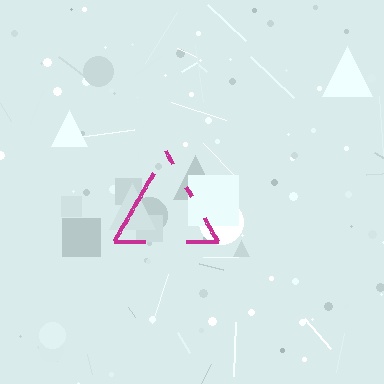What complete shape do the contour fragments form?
The contour fragments form a triangle.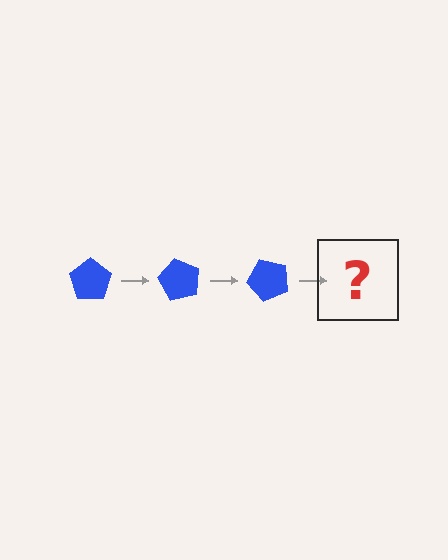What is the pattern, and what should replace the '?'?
The pattern is that the pentagon rotates 60 degrees each step. The '?' should be a blue pentagon rotated 180 degrees.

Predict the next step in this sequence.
The next step is a blue pentagon rotated 180 degrees.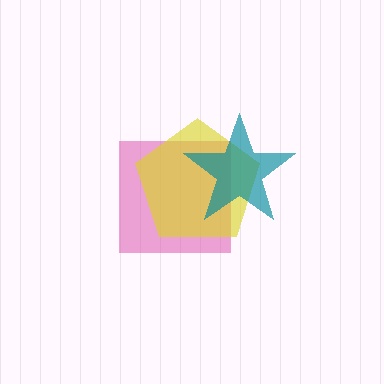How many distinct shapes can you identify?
There are 3 distinct shapes: a pink square, a yellow pentagon, a teal star.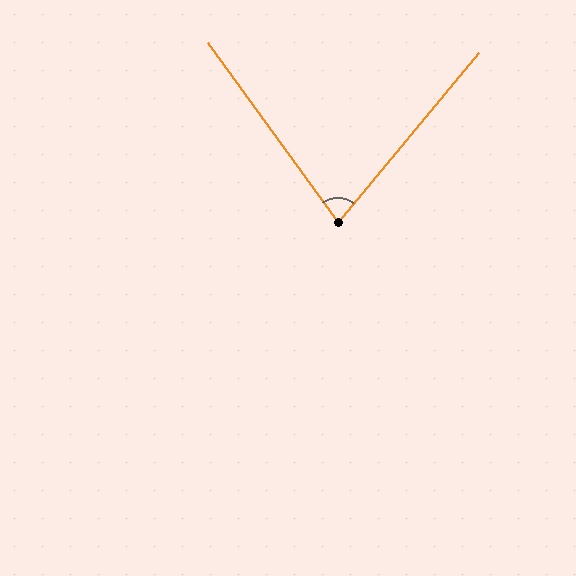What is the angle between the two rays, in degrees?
Approximately 76 degrees.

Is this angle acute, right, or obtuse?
It is acute.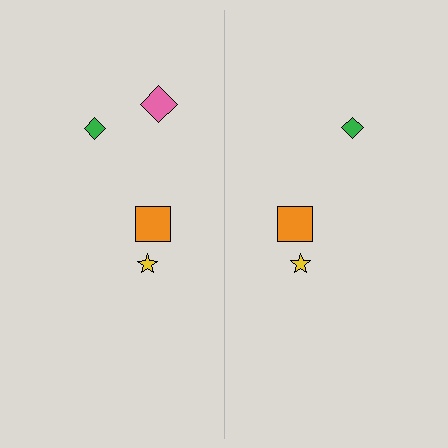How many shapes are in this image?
There are 7 shapes in this image.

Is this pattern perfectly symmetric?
No, the pattern is not perfectly symmetric. A pink diamond is missing from the right side.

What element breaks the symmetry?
A pink diamond is missing from the right side.